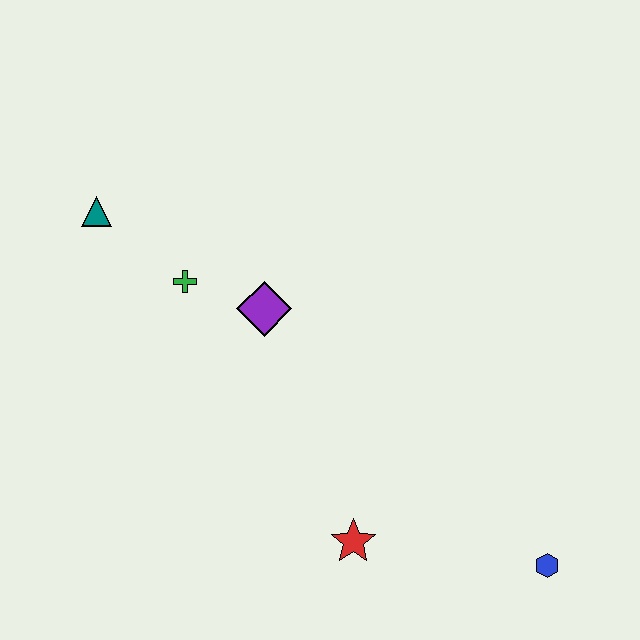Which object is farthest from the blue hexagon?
The teal triangle is farthest from the blue hexagon.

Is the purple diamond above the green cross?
No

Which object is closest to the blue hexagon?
The red star is closest to the blue hexagon.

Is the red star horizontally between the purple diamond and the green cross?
No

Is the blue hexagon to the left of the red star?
No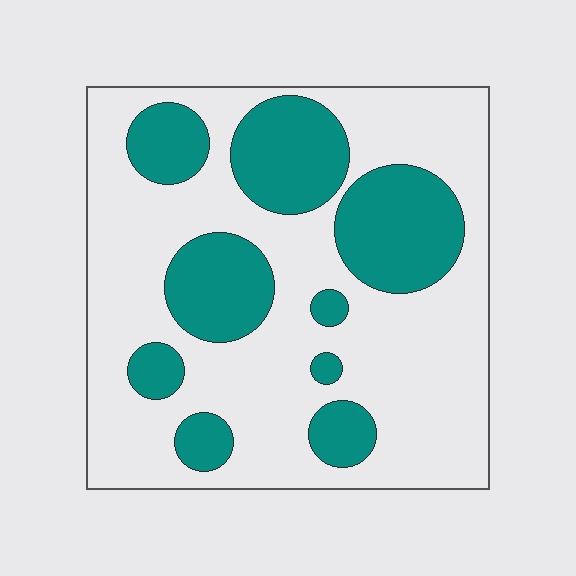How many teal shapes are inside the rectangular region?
9.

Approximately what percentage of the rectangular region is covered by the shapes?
Approximately 30%.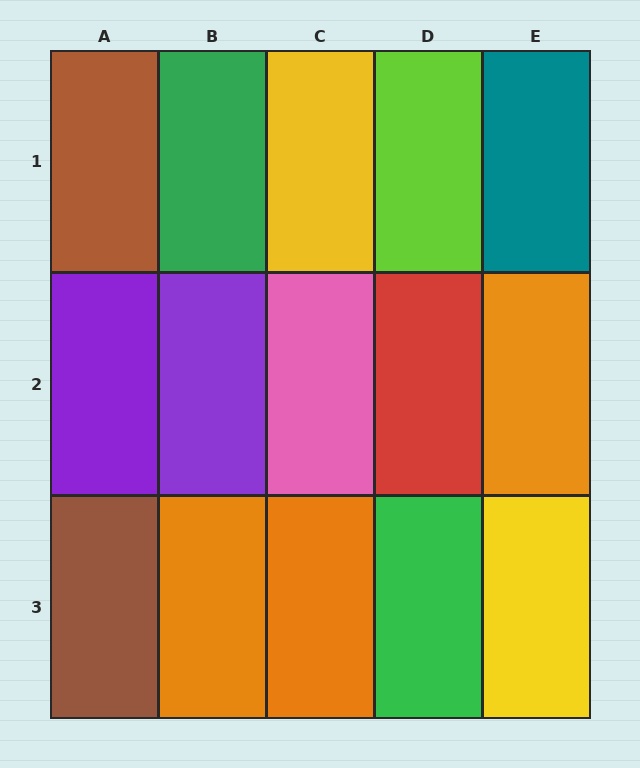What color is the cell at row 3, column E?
Yellow.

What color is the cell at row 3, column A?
Brown.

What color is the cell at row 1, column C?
Yellow.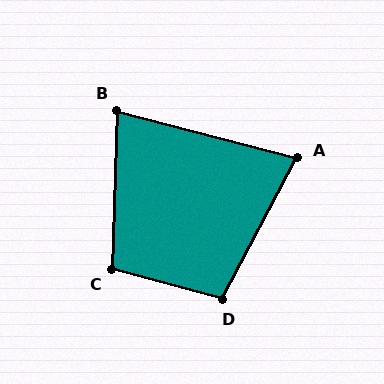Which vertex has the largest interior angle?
C, at approximately 103 degrees.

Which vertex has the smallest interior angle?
A, at approximately 77 degrees.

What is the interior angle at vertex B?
Approximately 77 degrees (acute).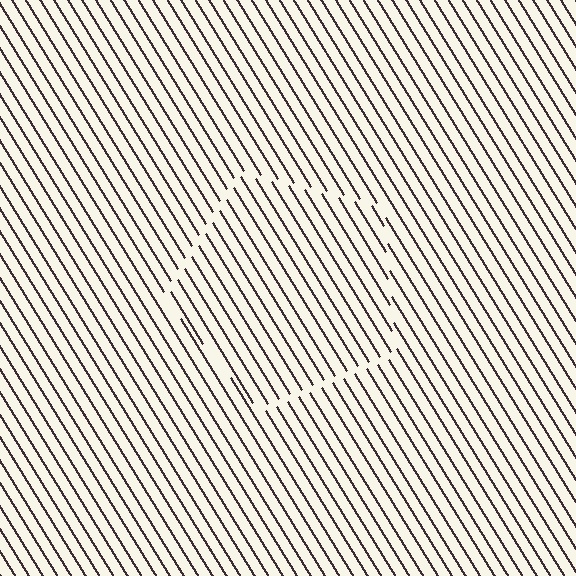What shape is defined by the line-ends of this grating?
An illusory pentagon. The interior of the shape contains the same grating, shifted by half a period — the contour is defined by the phase discontinuity where line-ends from the inner and outer gratings abut.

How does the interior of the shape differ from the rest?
The interior of the shape contains the same grating, shifted by half a period — the contour is defined by the phase discontinuity where line-ends from the inner and outer gratings abut.